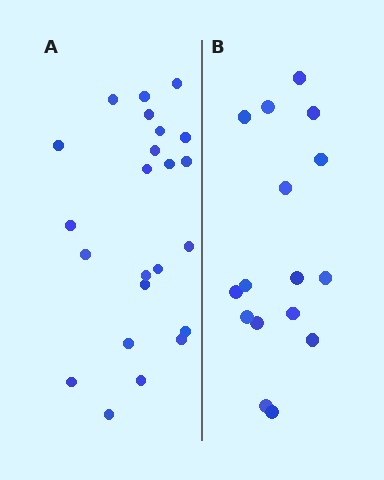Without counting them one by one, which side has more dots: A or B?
Region A (the left region) has more dots.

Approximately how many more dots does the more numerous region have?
Region A has roughly 8 or so more dots than region B.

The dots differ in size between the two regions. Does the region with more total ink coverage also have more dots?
No. Region B has more total ink coverage because its dots are larger, but region A actually contains more individual dots. Total area can be misleading — the number of items is what matters here.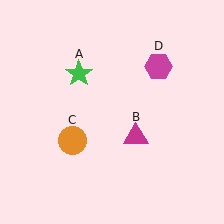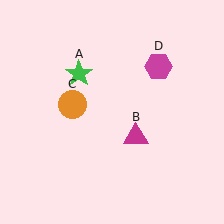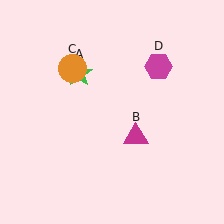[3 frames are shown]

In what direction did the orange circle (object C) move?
The orange circle (object C) moved up.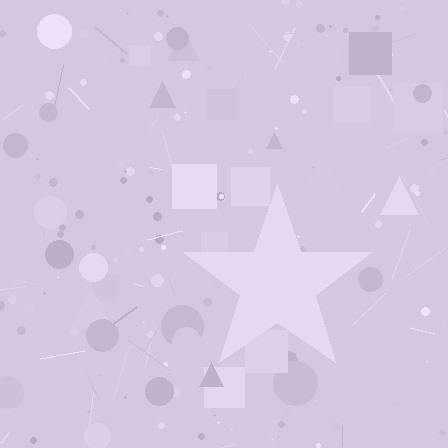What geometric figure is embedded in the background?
A star is embedded in the background.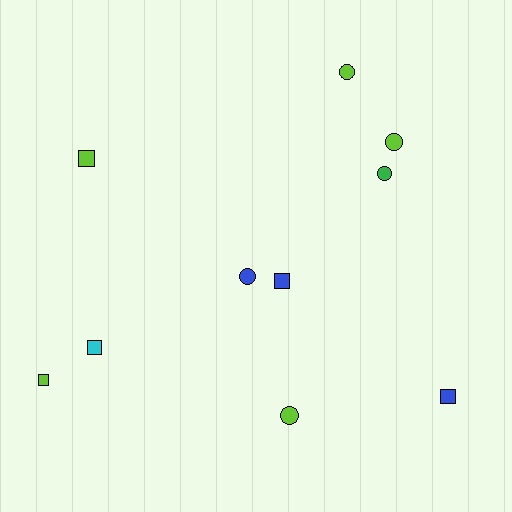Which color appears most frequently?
Lime, with 5 objects.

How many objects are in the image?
There are 10 objects.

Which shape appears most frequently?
Circle, with 5 objects.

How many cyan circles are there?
There are no cyan circles.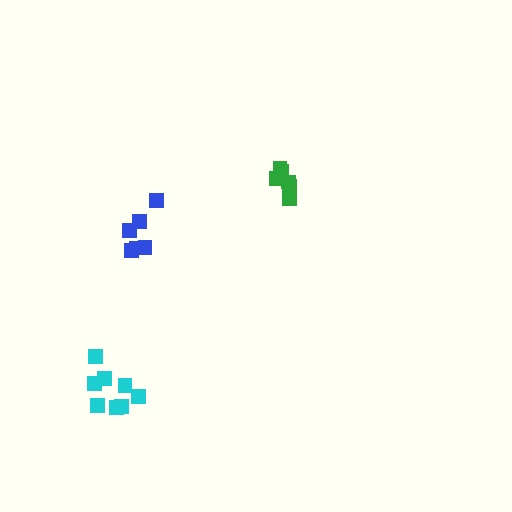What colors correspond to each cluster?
The clusters are colored: cyan, green, blue.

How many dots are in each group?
Group 1: 8 dots, Group 2: 6 dots, Group 3: 6 dots (20 total).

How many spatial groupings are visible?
There are 3 spatial groupings.